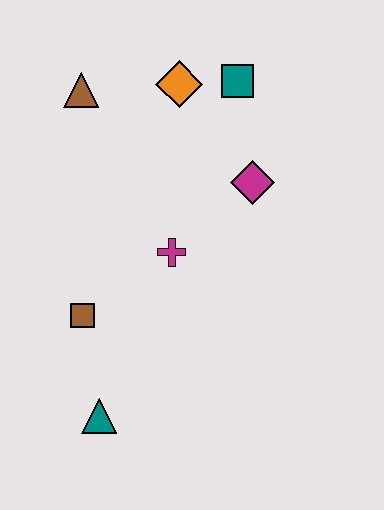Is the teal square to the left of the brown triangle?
No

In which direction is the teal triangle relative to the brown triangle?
The teal triangle is below the brown triangle.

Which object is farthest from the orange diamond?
The teal triangle is farthest from the orange diamond.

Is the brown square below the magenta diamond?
Yes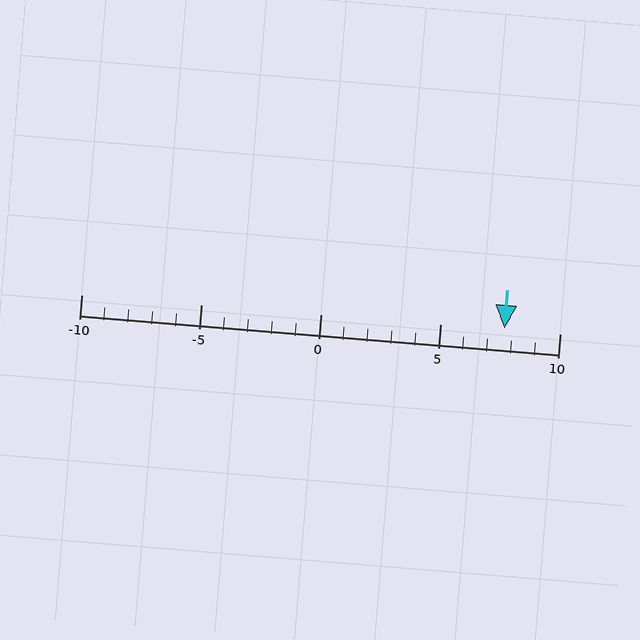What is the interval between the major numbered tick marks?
The major tick marks are spaced 5 units apart.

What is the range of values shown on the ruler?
The ruler shows values from -10 to 10.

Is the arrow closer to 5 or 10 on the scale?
The arrow is closer to 10.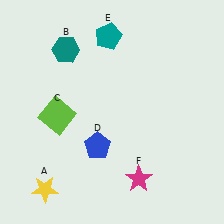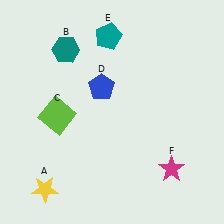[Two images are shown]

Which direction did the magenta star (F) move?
The magenta star (F) moved right.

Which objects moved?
The objects that moved are: the blue pentagon (D), the magenta star (F).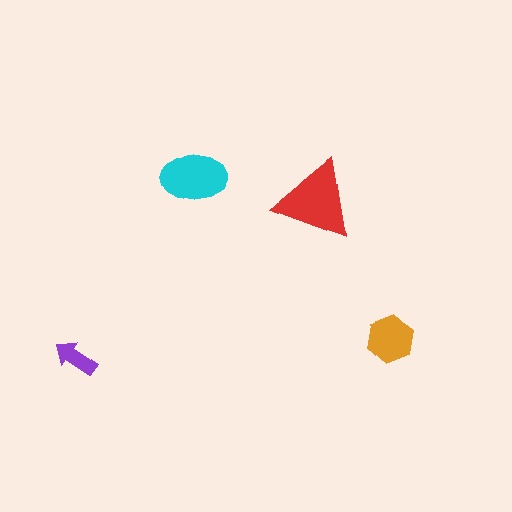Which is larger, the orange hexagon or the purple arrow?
The orange hexagon.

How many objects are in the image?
There are 4 objects in the image.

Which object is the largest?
The red triangle.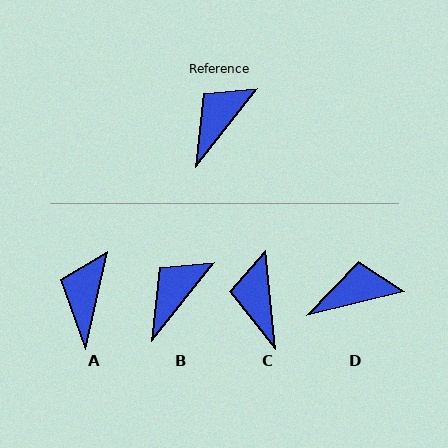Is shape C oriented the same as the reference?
No, it is off by about 44 degrees.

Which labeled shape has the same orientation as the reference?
B.